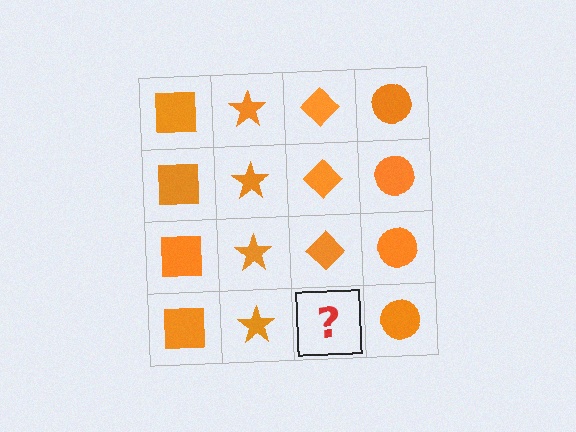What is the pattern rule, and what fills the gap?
The rule is that each column has a consistent shape. The gap should be filled with an orange diamond.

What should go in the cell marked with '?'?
The missing cell should contain an orange diamond.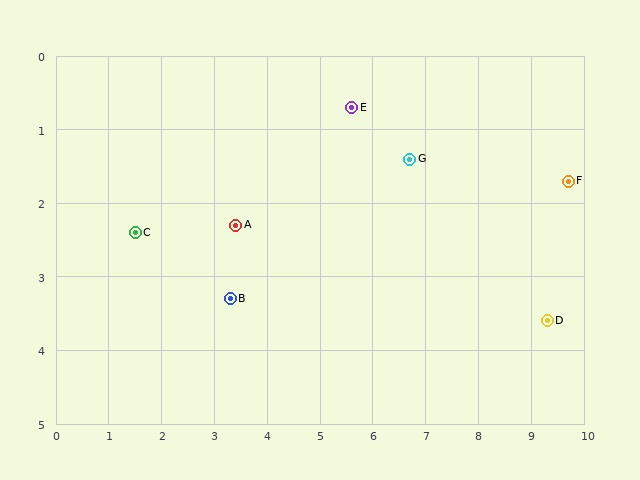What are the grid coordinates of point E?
Point E is at approximately (5.6, 0.7).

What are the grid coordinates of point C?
Point C is at approximately (1.5, 2.4).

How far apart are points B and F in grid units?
Points B and F are about 6.6 grid units apart.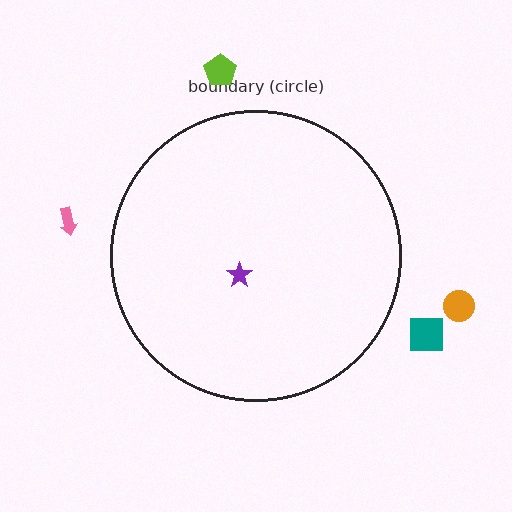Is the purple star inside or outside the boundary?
Inside.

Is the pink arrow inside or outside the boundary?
Outside.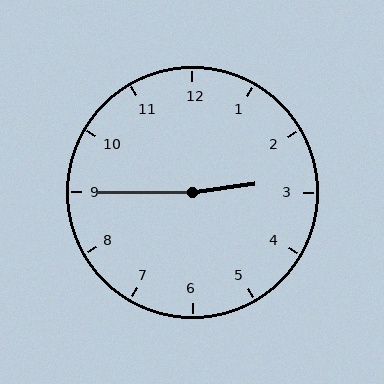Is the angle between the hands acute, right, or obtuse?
It is obtuse.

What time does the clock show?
2:45.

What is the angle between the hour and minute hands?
Approximately 172 degrees.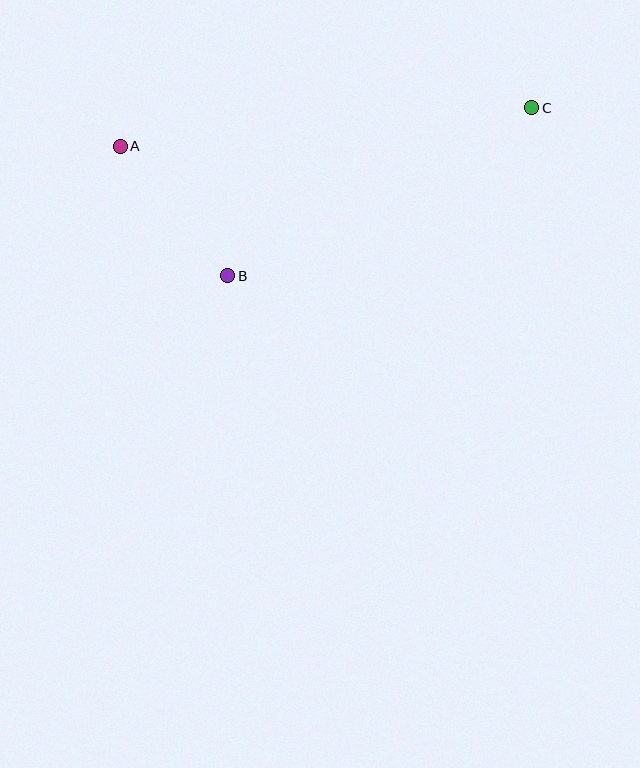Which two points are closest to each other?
Points A and B are closest to each other.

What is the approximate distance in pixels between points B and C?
The distance between B and C is approximately 348 pixels.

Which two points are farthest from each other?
Points A and C are farthest from each other.